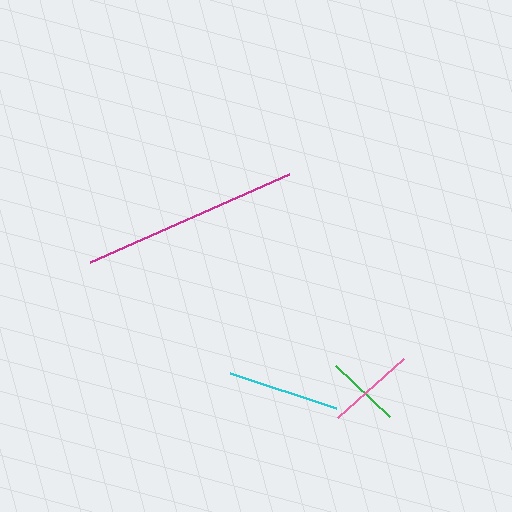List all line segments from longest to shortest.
From longest to shortest: magenta, cyan, pink, green.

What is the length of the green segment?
The green segment is approximately 74 pixels long.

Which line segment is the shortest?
The green line is the shortest at approximately 74 pixels.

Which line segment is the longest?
The magenta line is the longest at approximately 218 pixels.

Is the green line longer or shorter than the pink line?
The pink line is longer than the green line.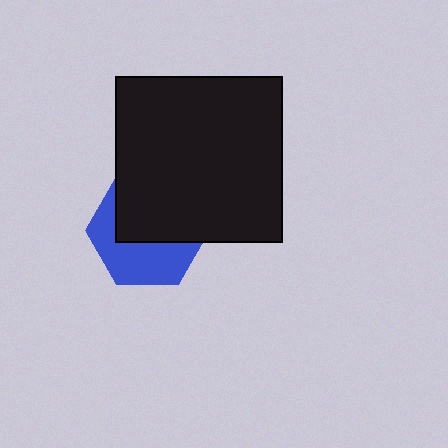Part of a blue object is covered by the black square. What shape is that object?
It is a hexagon.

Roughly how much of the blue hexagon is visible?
About half of it is visible (roughly 46%).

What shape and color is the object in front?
The object in front is a black square.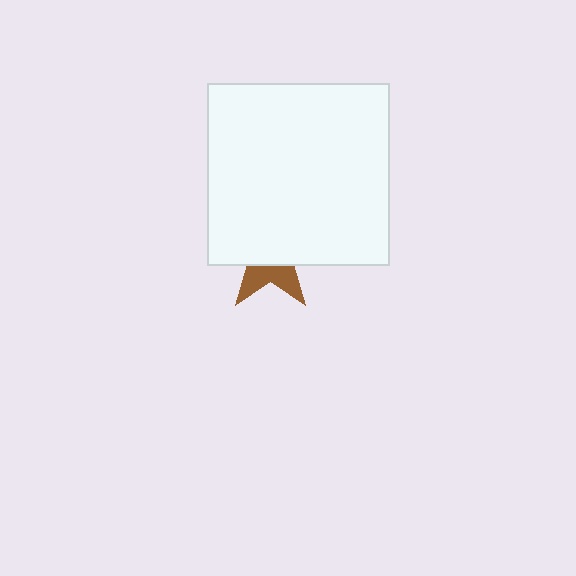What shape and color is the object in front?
The object in front is a white square.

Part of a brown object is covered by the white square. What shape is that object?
It is a star.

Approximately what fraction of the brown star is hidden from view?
Roughly 65% of the brown star is hidden behind the white square.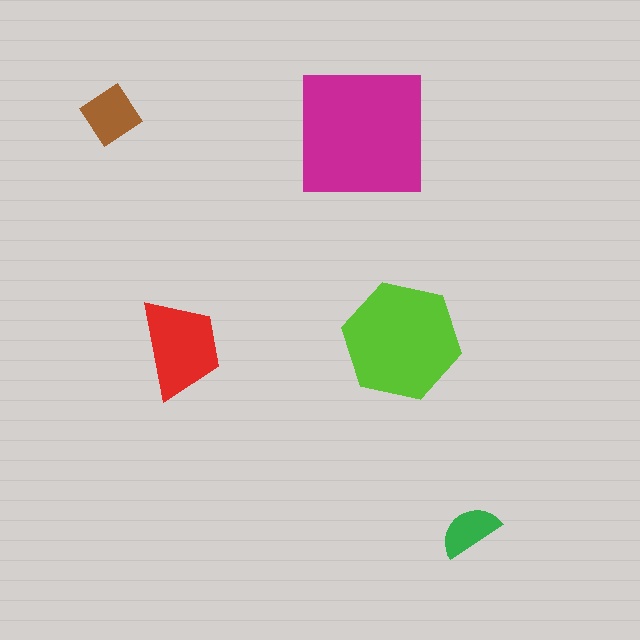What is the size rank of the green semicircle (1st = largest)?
5th.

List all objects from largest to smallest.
The magenta square, the lime hexagon, the red trapezoid, the brown diamond, the green semicircle.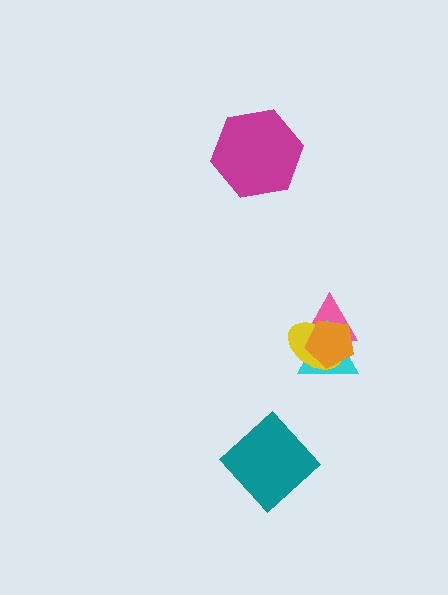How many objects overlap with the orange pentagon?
3 objects overlap with the orange pentagon.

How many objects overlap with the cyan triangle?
3 objects overlap with the cyan triangle.